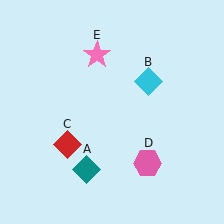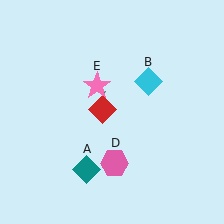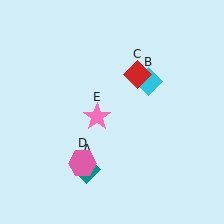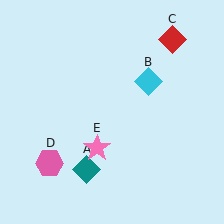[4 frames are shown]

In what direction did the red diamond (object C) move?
The red diamond (object C) moved up and to the right.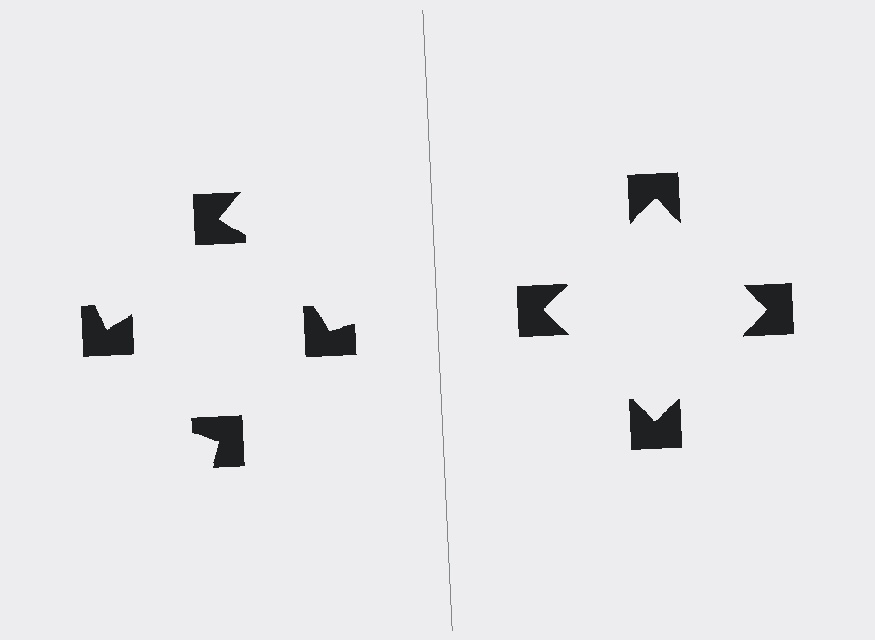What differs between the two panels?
The notched squares are positioned identically on both sides; only the wedge orientations differ. On the right they align to a square; on the left they are misaligned.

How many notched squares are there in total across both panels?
8 — 4 on each side.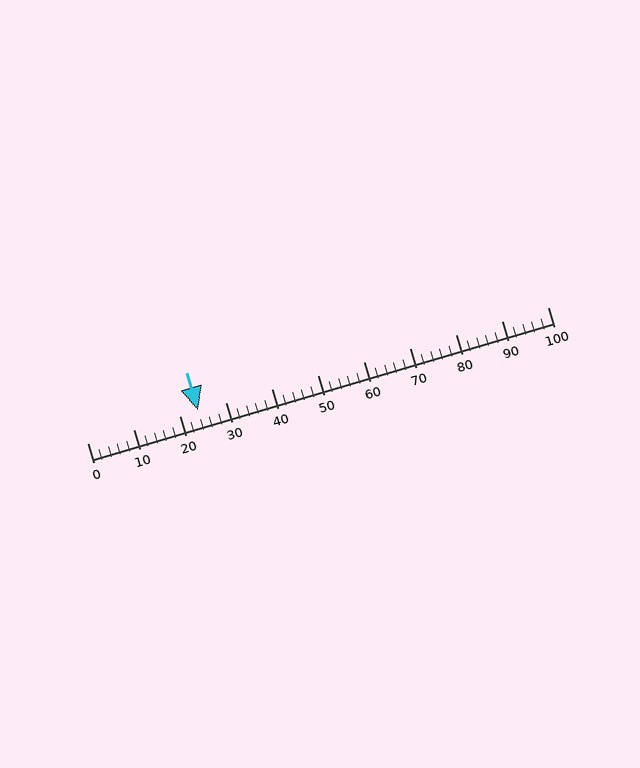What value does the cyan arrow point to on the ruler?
The cyan arrow points to approximately 24.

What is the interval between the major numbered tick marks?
The major tick marks are spaced 10 units apart.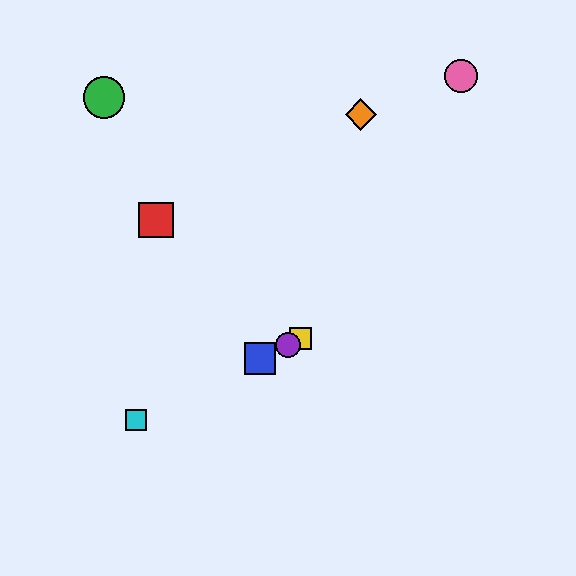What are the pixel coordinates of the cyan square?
The cyan square is at (136, 420).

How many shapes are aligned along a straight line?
4 shapes (the blue square, the yellow square, the purple circle, the cyan square) are aligned along a straight line.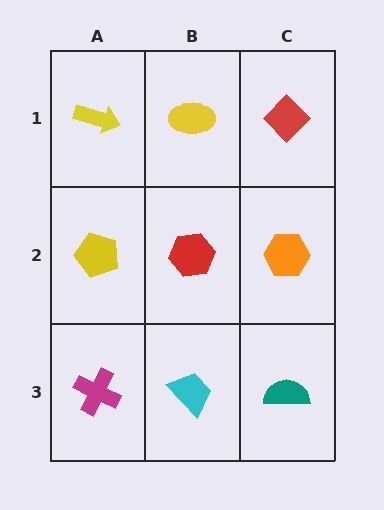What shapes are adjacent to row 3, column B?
A red hexagon (row 2, column B), a magenta cross (row 3, column A), a teal semicircle (row 3, column C).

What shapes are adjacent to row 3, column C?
An orange hexagon (row 2, column C), a cyan trapezoid (row 3, column B).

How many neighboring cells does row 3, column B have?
3.